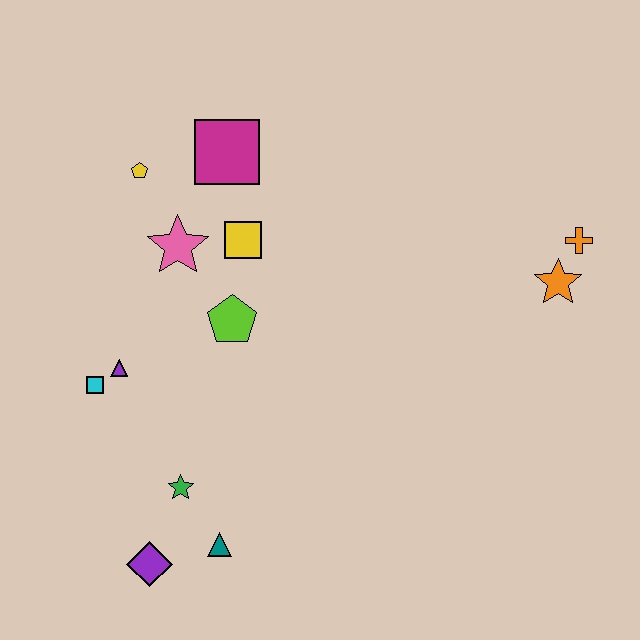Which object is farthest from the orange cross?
The purple diamond is farthest from the orange cross.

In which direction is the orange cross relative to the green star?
The orange cross is to the right of the green star.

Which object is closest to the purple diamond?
The teal triangle is closest to the purple diamond.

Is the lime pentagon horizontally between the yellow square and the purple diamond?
Yes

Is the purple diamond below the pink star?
Yes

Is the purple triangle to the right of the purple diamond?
No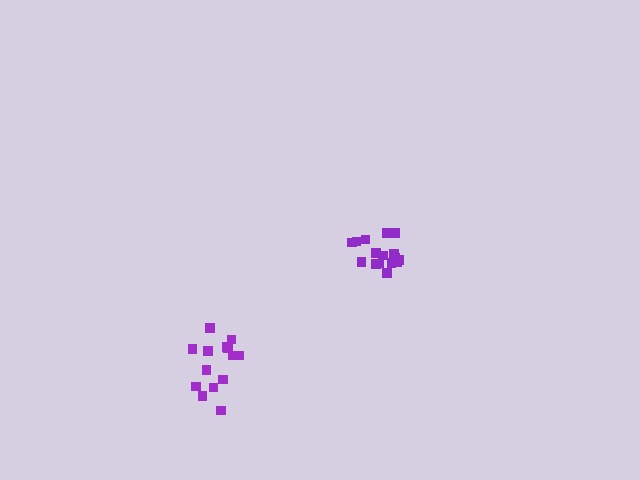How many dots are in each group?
Group 1: 14 dots, Group 2: 16 dots (30 total).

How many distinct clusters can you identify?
There are 2 distinct clusters.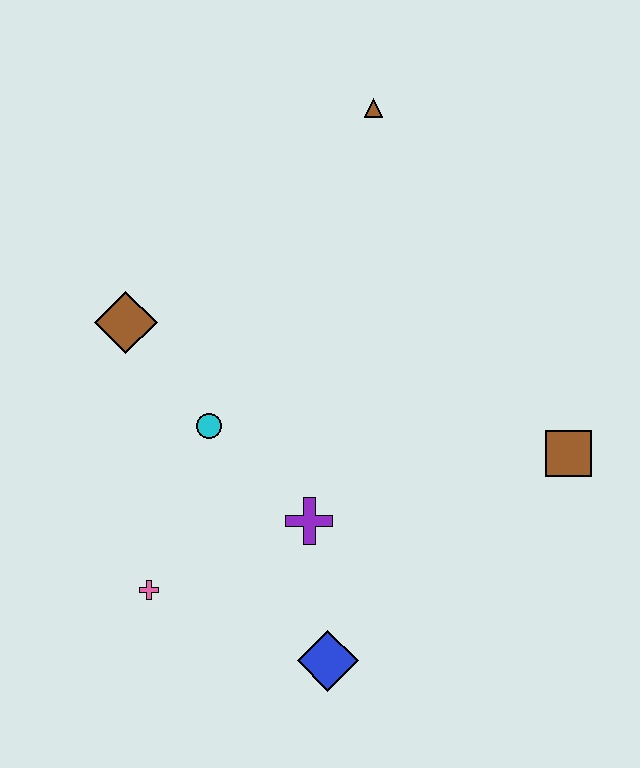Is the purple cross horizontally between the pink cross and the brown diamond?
No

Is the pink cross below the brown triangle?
Yes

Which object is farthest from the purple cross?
The brown triangle is farthest from the purple cross.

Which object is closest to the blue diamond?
The purple cross is closest to the blue diamond.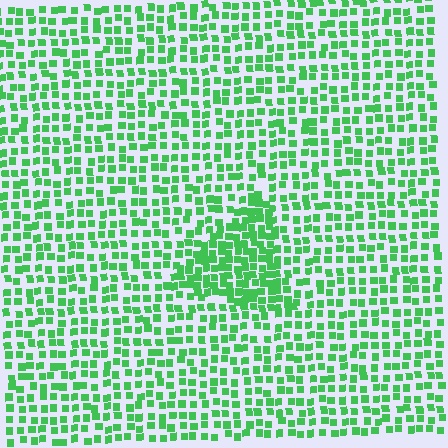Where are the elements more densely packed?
The elements are more densely packed inside the triangle boundary.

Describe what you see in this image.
The image contains small green elements arranged at two different densities. A triangle-shaped region is visible where the elements are more densely packed than the surrounding area.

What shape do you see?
I see a triangle.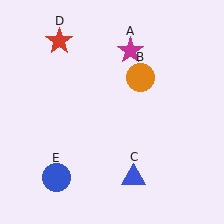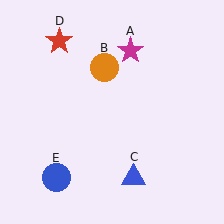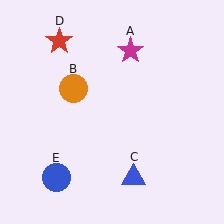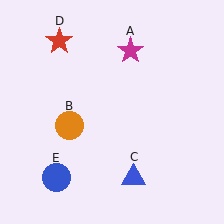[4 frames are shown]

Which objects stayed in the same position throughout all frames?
Magenta star (object A) and blue triangle (object C) and red star (object D) and blue circle (object E) remained stationary.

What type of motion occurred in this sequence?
The orange circle (object B) rotated counterclockwise around the center of the scene.